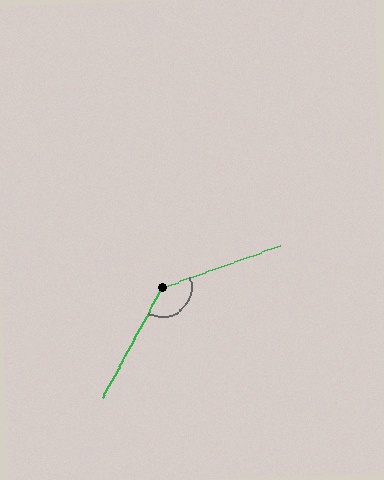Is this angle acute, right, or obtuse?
It is obtuse.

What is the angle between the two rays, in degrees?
Approximately 138 degrees.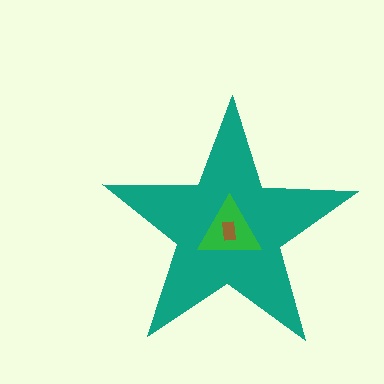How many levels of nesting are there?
3.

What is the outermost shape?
The teal star.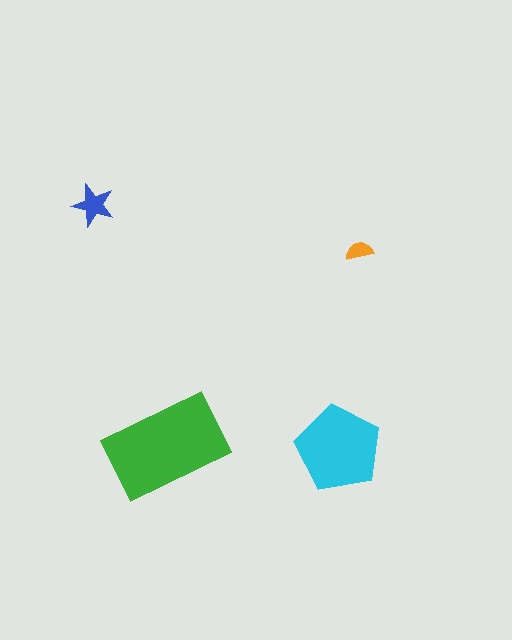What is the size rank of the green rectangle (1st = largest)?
1st.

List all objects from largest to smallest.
The green rectangle, the cyan pentagon, the blue star, the orange semicircle.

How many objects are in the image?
There are 4 objects in the image.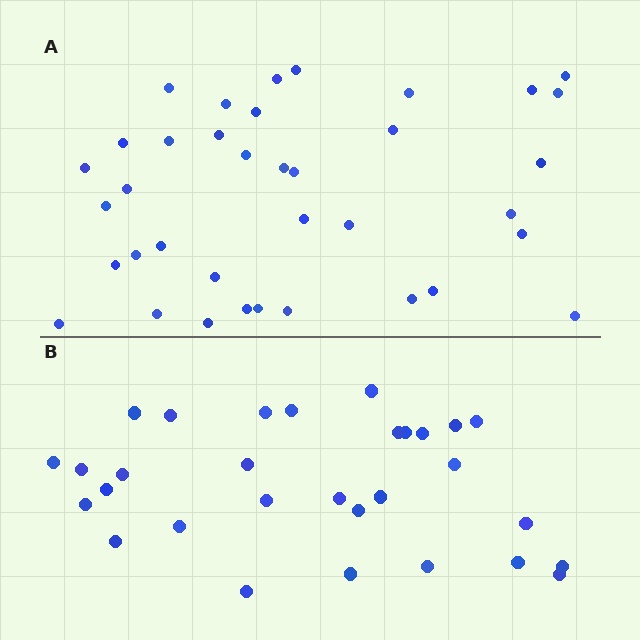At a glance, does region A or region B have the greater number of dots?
Region A (the top region) has more dots.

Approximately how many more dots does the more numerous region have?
Region A has roughly 8 or so more dots than region B.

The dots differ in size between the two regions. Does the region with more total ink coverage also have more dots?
No. Region B has more total ink coverage because its dots are larger, but region A actually contains more individual dots. Total area can be misleading — the number of items is what matters here.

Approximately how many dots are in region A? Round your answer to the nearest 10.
About 40 dots. (The exact count is 37, which rounds to 40.)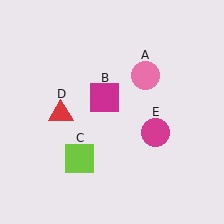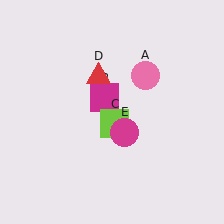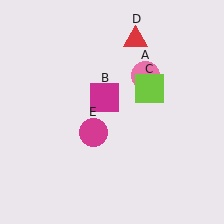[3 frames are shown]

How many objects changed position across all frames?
3 objects changed position: lime square (object C), red triangle (object D), magenta circle (object E).